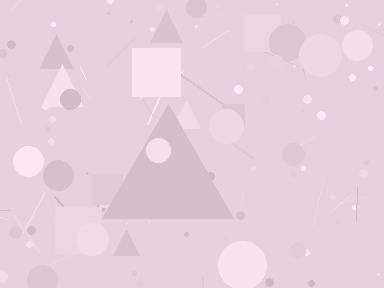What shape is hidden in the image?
A triangle is hidden in the image.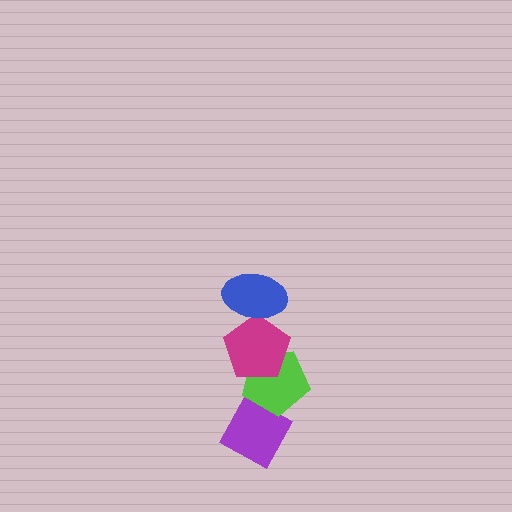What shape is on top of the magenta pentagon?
The blue ellipse is on top of the magenta pentagon.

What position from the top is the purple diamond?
The purple diamond is 4th from the top.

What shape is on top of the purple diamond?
The lime pentagon is on top of the purple diamond.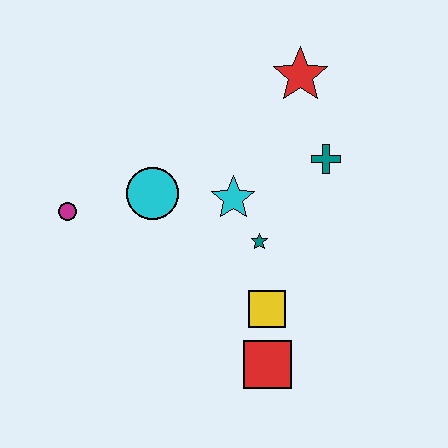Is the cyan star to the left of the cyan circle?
No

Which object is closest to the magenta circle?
The cyan circle is closest to the magenta circle.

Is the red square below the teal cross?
Yes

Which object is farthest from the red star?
The red square is farthest from the red star.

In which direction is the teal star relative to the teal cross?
The teal star is below the teal cross.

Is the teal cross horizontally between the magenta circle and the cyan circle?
No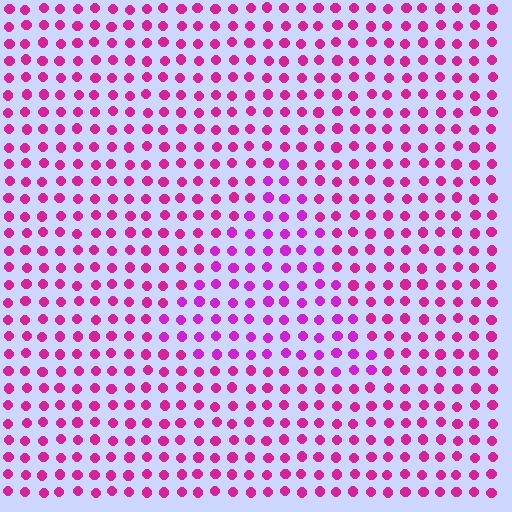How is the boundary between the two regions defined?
The boundary is defined purely by a slight shift in hue (about 22 degrees). Spacing, size, and orientation are identical on both sides.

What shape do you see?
I see a triangle.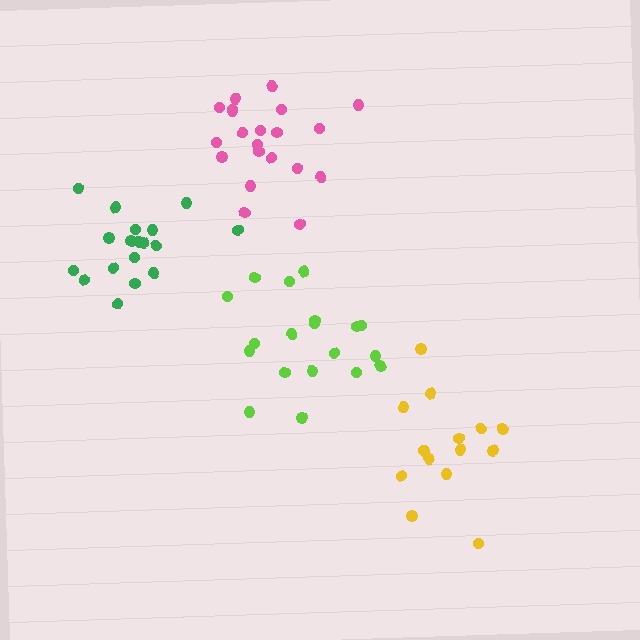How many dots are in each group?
Group 1: 19 dots, Group 2: 18 dots, Group 3: 21 dots, Group 4: 15 dots (73 total).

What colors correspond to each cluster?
The clusters are colored: lime, green, pink, yellow.